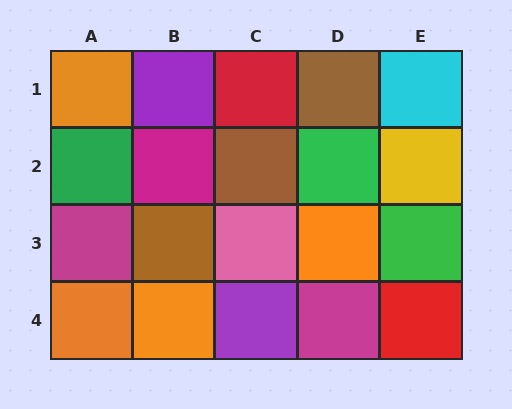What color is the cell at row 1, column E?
Cyan.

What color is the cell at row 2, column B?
Magenta.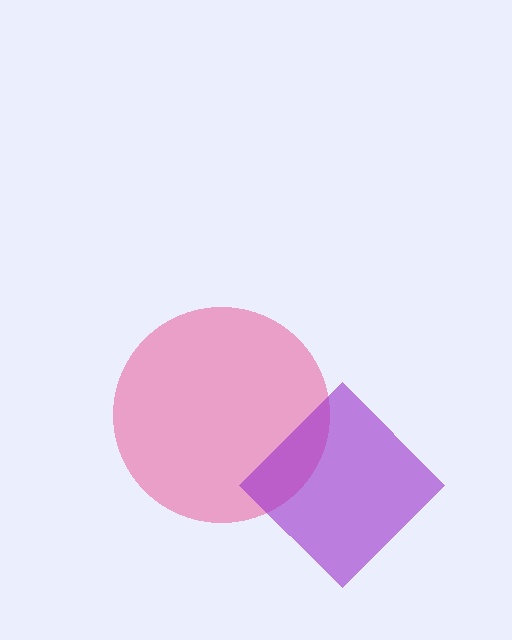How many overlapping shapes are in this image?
There are 2 overlapping shapes in the image.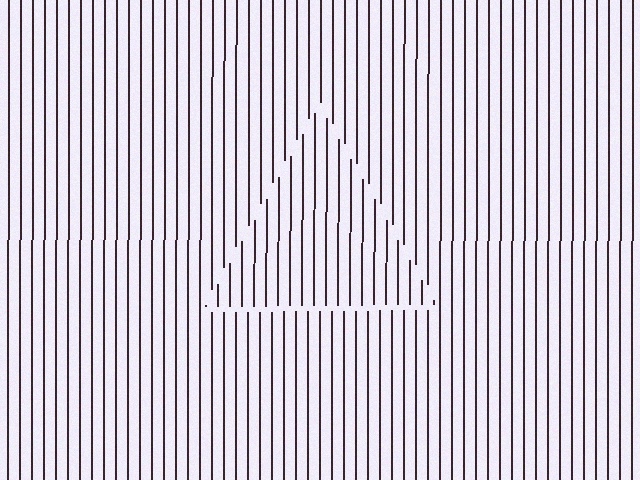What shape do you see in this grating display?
An illusory triangle. The interior of the shape contains the same grating, shifted by half a period — the contour is defined by the phase discontinuity where line-ends from the inner and outer gratings abut.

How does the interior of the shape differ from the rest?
The interior of the shape contains the same grating, shifted by half a period — the contour is defined by the phase discontinuity where line-ends from the inner and outer gratings abut.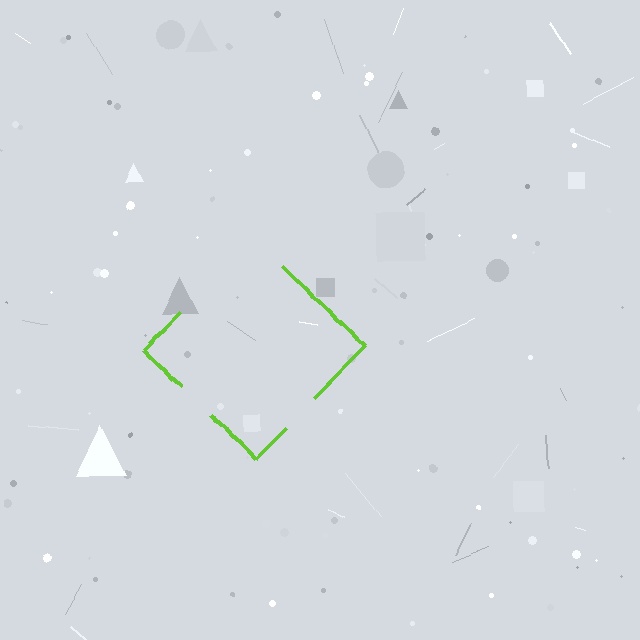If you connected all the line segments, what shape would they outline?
They would outline a diamond.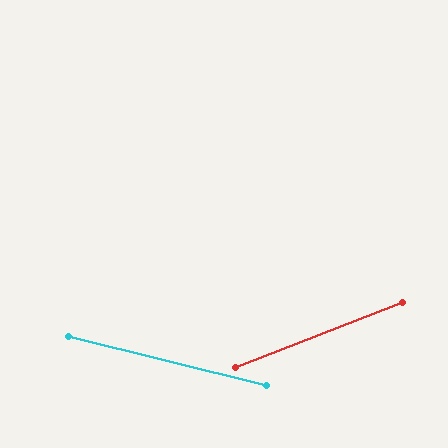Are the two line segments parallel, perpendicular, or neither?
Neither parallel nor perpendicular — they differ by about 35°.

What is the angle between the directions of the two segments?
Approximately 35 degrees.